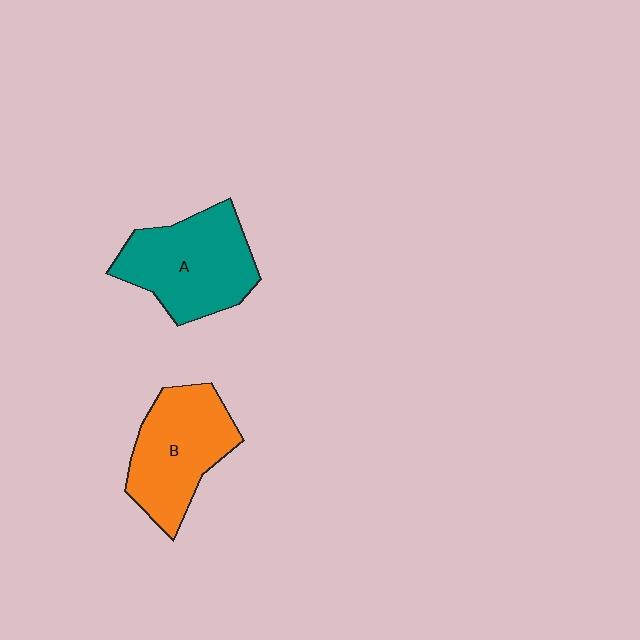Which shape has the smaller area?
Shape B (orange).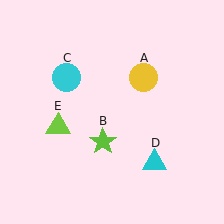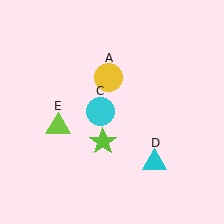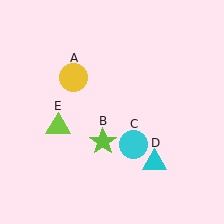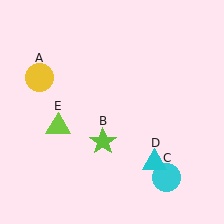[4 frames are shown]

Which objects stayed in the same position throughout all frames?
Lime star (object B) and cyan triangle (object D) and lime triangle (object E) remained stationary.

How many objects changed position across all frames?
2 objects changed position: yellow circle (object A), cyan circle (object C).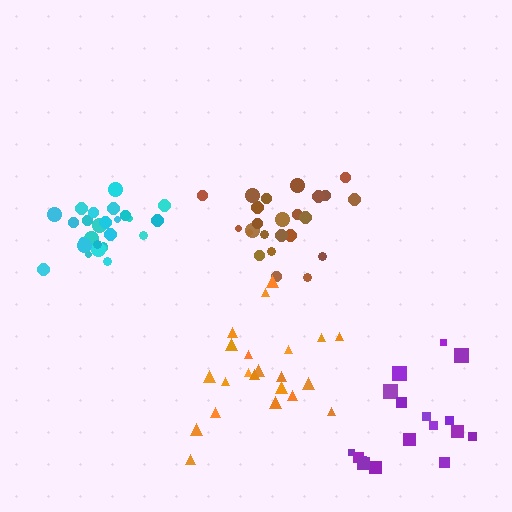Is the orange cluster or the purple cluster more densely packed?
Orange.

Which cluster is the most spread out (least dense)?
Purple.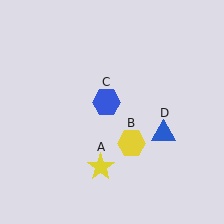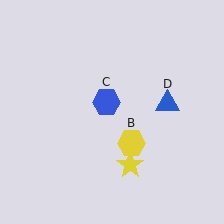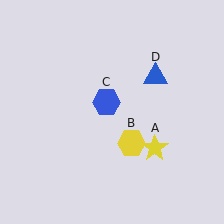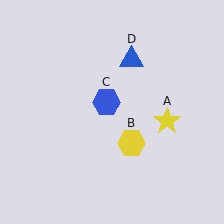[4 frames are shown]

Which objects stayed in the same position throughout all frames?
Yellow hexagon (object B) and blue hexagon (object C) remained stationary.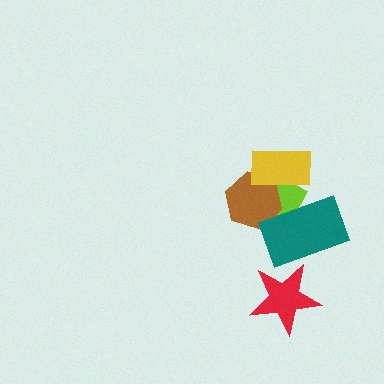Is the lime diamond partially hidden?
Yes, it is partially covered by another shape.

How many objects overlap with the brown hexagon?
3 objects overlap with the brown hexagon.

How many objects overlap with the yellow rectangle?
2 objects overlap with the yellow rectangle.